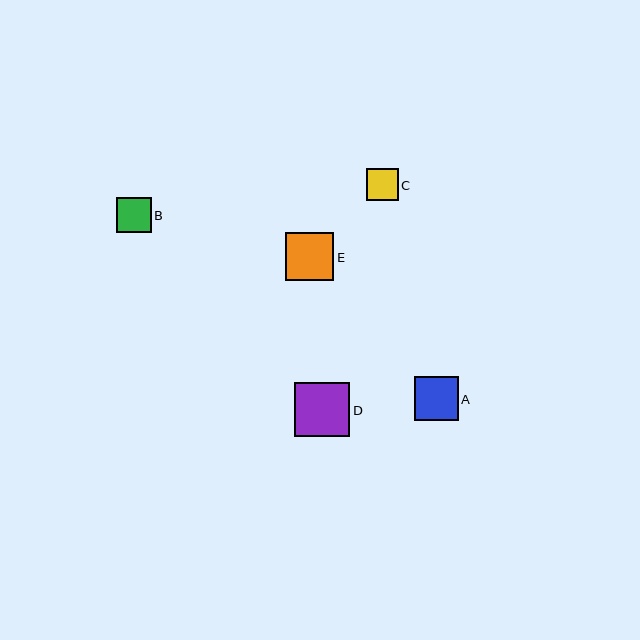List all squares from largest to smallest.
From largest to smallest: D, E, A, B, C.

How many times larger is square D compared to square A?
Square D is approximately 1.2 times the size of square A.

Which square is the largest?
Square D is the largest with a size of approximately 55 pixels.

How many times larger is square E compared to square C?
Square E is approximately 1.5 times the size of square C.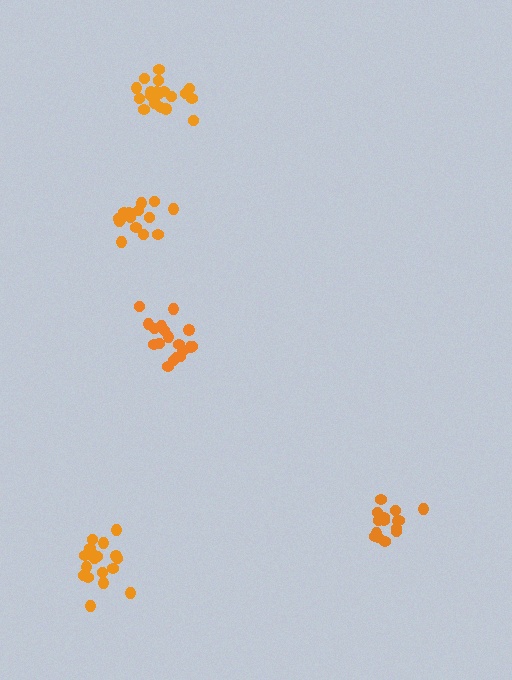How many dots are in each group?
Group 1: 18 dots, Group 2: 18 dots, Group 3: 18 dots, Group 4: 20 dots, Group 5: 15 dots (89 total).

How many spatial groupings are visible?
There are 5 spatial groupings.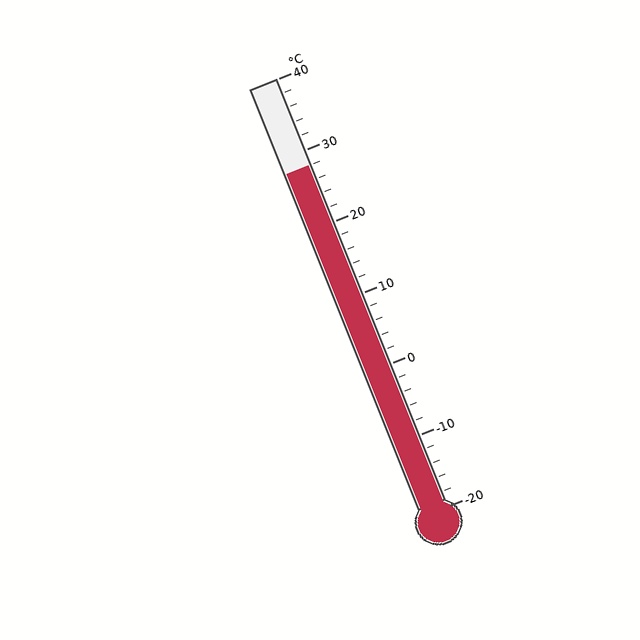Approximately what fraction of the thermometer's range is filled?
The thermometer is filled to approximately 80% of its range.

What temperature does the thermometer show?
The thermometer shows approximately 28°C.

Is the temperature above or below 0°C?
The temperature is above 0°C.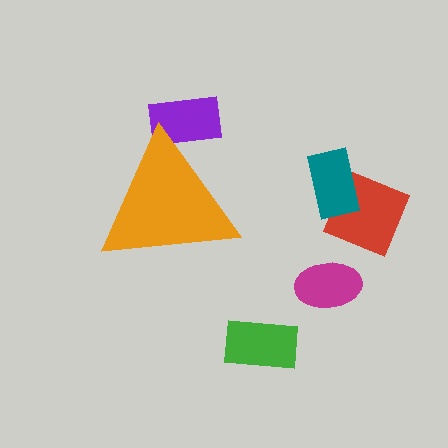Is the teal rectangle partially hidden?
No, the teal rectangle is fully visible.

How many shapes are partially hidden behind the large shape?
1 shape is partially hidden.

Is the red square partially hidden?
No, the red square is fully visible.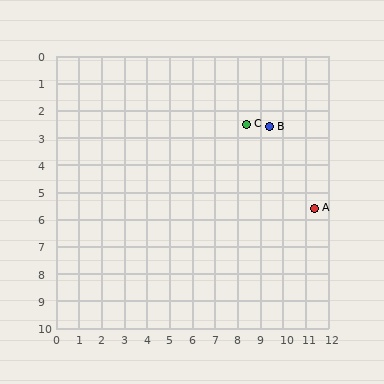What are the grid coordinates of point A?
Point A is at approximately (11.4, 5.6).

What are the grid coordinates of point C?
Point C is at approximately (8.4, 2.5).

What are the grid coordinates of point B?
Point B is at approximately (9.4, 2.6).